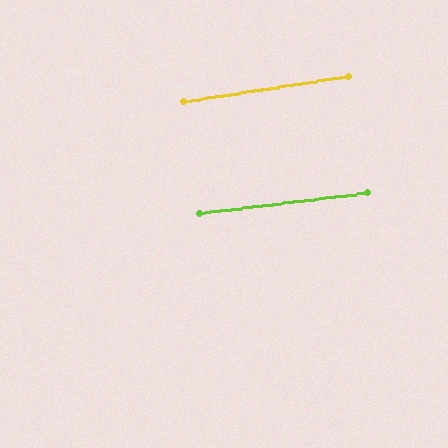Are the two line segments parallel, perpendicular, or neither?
Parallel — their directions differ by only 1.7°.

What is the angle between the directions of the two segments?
Approximately 2 degrees.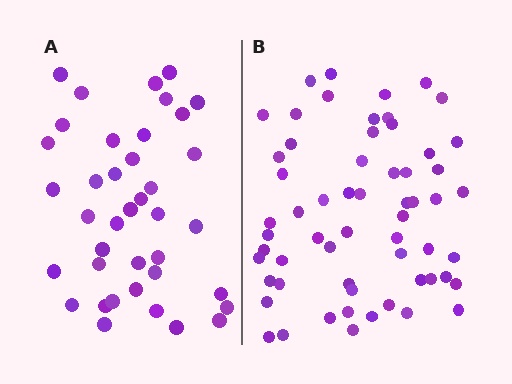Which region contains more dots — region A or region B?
Region B (the right region) has more dots.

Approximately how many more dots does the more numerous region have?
Region B has approximately 20 more dots than region A.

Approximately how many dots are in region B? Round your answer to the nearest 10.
About 60 dots.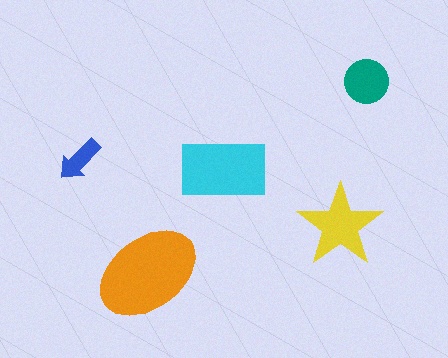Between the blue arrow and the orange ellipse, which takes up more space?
The orange ellipse.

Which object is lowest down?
The orange ellipse is bottommost.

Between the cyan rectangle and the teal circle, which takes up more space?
The cyan rectangle.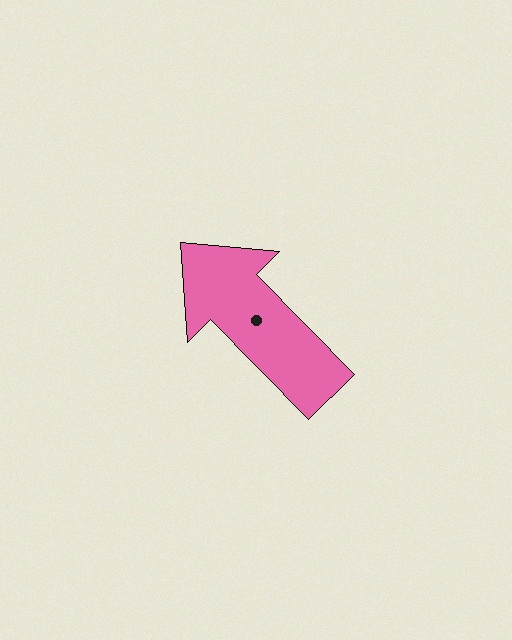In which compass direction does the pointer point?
Northwest.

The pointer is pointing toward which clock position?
Roughly 11 o'clock.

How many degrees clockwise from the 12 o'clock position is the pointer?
Approximately 316 degrees.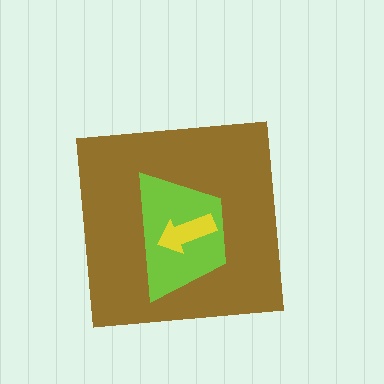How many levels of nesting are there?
3.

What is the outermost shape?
The brown square.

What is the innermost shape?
The yellow arrow.